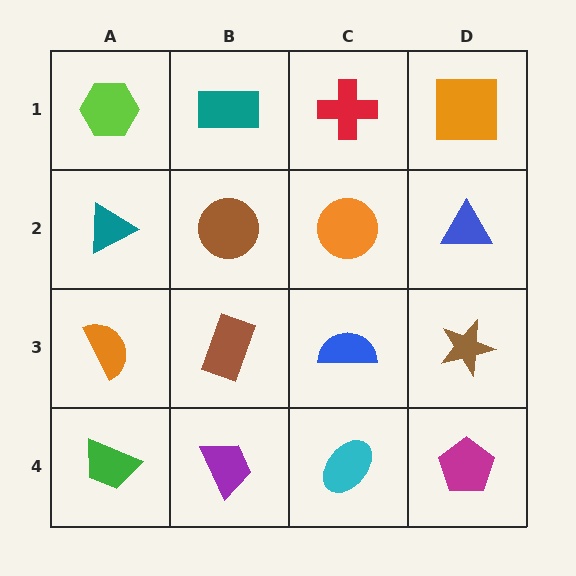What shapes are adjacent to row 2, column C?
A red cross (row 1, column C), a blue semicircle (row 3, column C), a brown circle (row 2, column B), a blue triangle (row 2, column D).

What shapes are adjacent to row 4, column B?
A brown rectangle (row 3, column B), a green trapezoid (row 4, column A), a cyan ellipse (row 4, column C).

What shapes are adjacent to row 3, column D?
A blue triangle (row 2, column D), a magenta pentagon (row 4, column D), a blue semicircle (row 3, column C).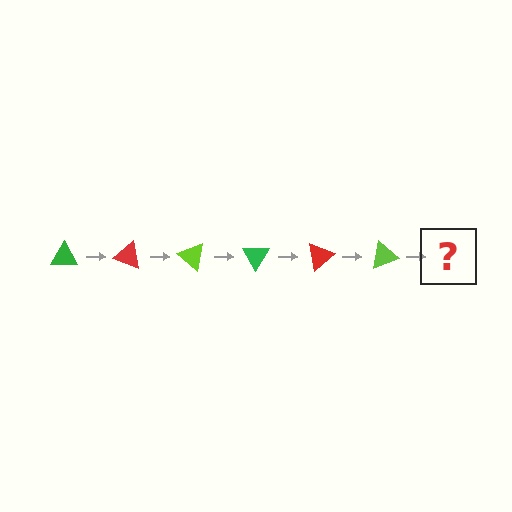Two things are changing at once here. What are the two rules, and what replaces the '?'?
The two rules are that it rotates 20 degrees each step and the color cycles through green, red, and lime. The '?' should be a green triangle, rotated 120 degrees from the start.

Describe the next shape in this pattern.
It should be a green triangle, rotated 120 degrees from the start.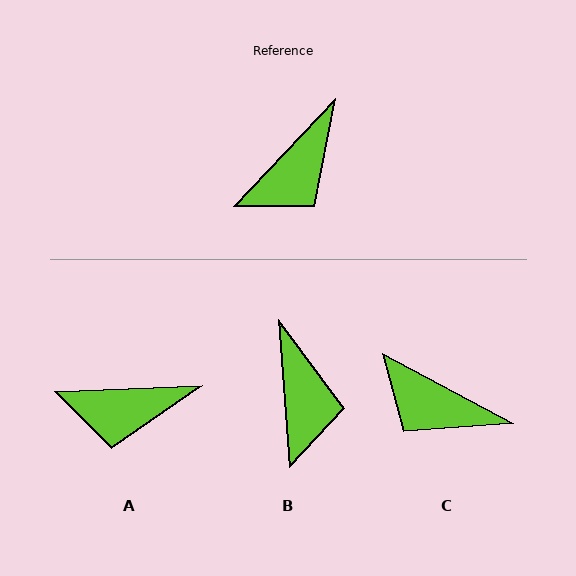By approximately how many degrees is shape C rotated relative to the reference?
Approximately 75 degrees clockwise.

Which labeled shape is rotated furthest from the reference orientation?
C, about 75 degrees away.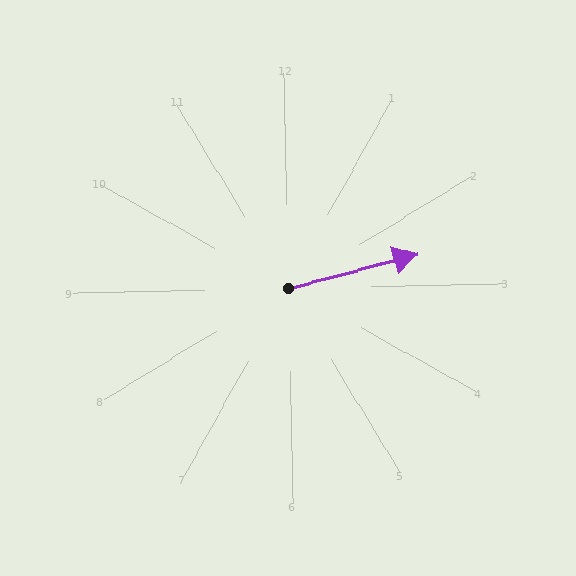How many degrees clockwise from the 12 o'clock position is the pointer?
Approximately 76 degrees.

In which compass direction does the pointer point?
East.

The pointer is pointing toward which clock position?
Roughly 3 o'clock.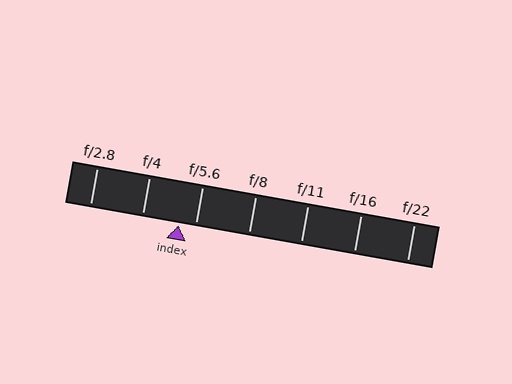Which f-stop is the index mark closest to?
The index mark is closest to f/5.6.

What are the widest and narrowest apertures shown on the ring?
The widest aperture shown is f/2.8 and the narrowest is f/22.